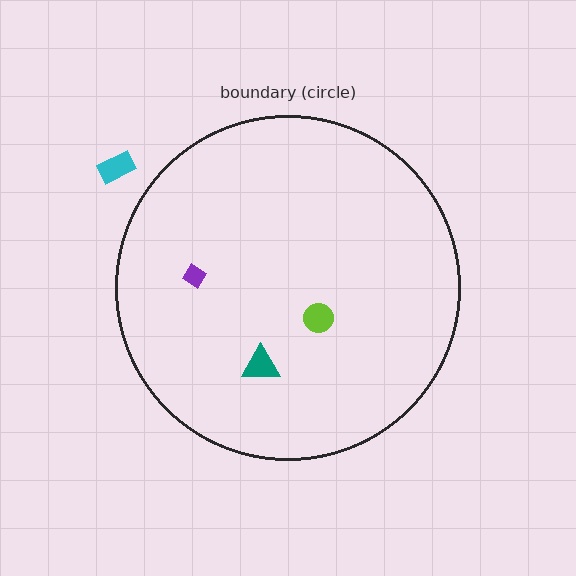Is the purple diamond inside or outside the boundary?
Inside.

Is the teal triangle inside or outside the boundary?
Inside.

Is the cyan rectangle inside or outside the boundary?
Outside.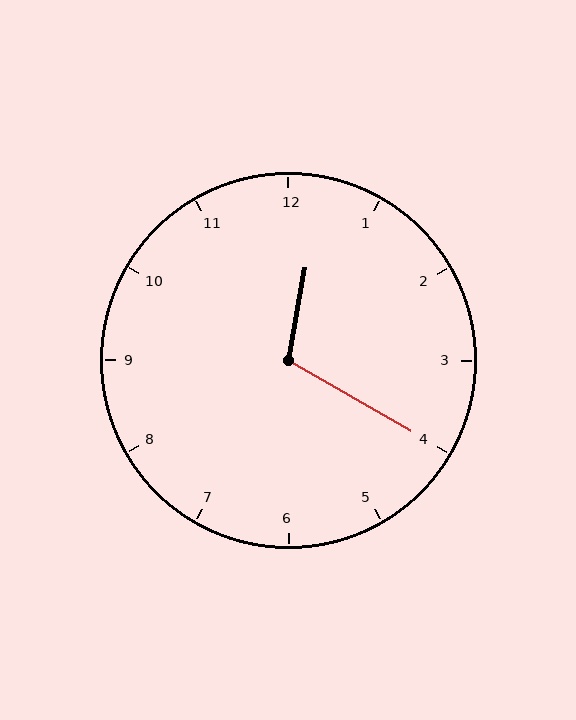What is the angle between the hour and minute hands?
Approximately 110 degrees.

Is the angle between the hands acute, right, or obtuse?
It is obtuse.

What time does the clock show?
12:20.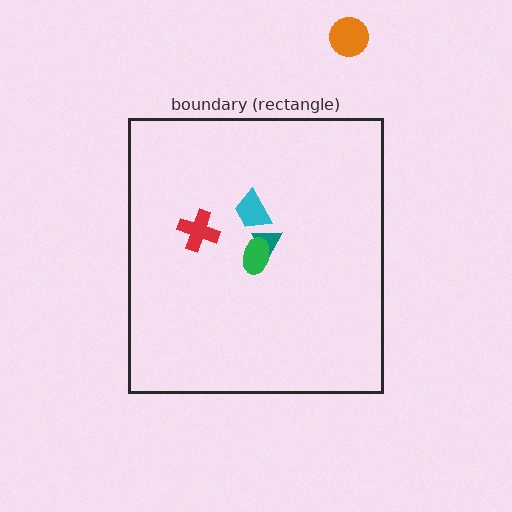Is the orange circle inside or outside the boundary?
Outside.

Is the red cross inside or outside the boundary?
Inside.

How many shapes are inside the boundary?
4 inside, 1 outside.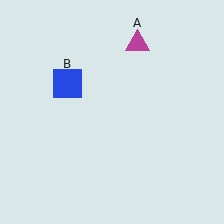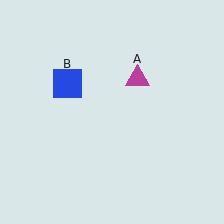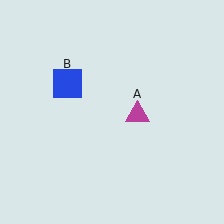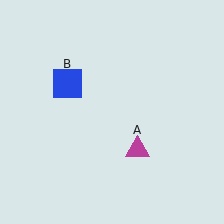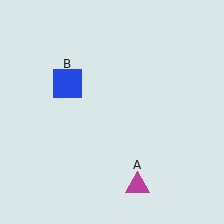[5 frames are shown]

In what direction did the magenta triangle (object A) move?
The magenta triangle (object A) moved down.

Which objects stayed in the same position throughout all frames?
Blue square (object B) remained stationary.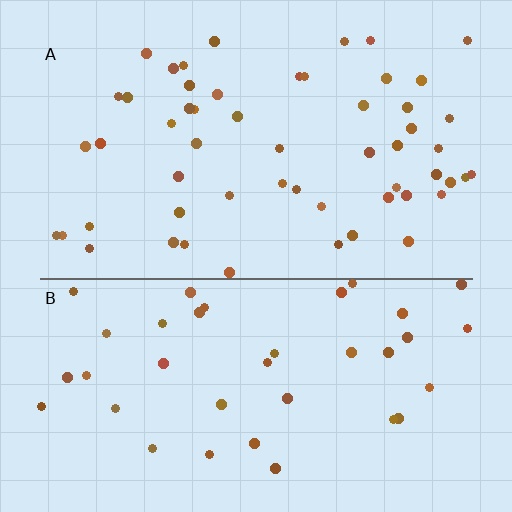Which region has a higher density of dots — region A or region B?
A (the top).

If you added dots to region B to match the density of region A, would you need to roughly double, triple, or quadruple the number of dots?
Approximately double.